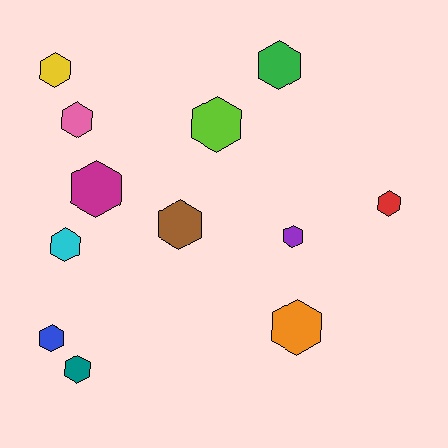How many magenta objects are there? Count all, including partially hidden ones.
There is 1 magenta object.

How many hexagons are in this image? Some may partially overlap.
There are 12 hexagons.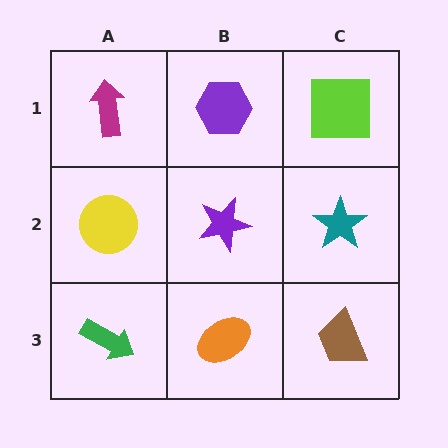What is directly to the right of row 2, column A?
A purple star.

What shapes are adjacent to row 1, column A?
A yellow circle (row 2, column A), a purple hexagon (row 1, column B).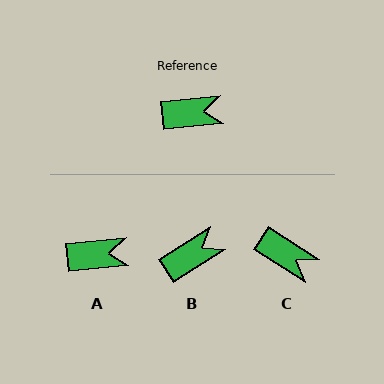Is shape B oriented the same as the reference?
No, it is off by about 27 degrees.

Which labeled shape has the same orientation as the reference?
A.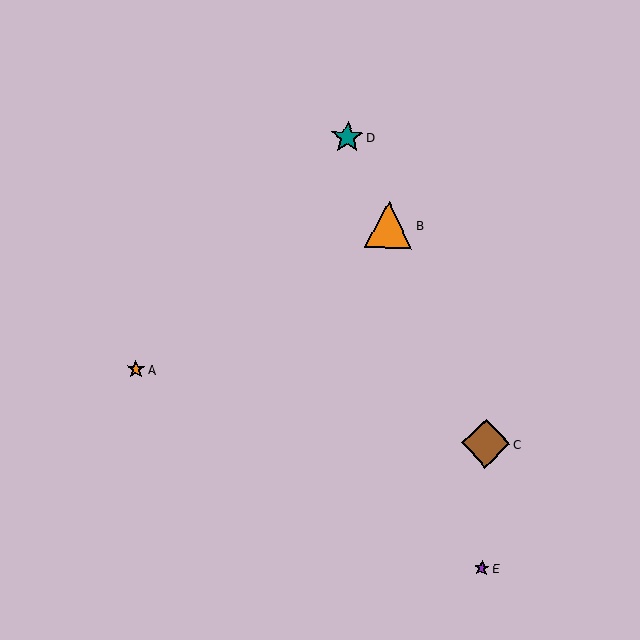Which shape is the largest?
The brown diamond (labeled C) is the largest.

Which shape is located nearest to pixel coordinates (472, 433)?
The brown diamond (labeled C) at (486, 444) is nearest to that location.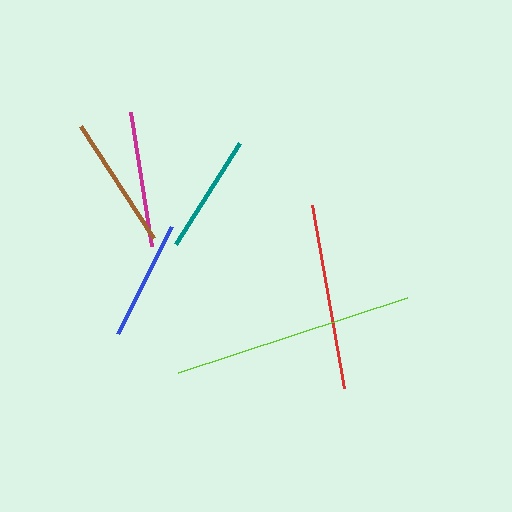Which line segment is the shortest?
The teal line is the shortest at approximately 119 pixels.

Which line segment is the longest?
The lime line is the longest at approximately 241 pixels.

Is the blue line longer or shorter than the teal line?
The blue line is longer than the teal line.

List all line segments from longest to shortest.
From longest to shortest: lime, red, magenta, brown, blue, teal.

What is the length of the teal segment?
The teal segment is approximately 119 pixels long.